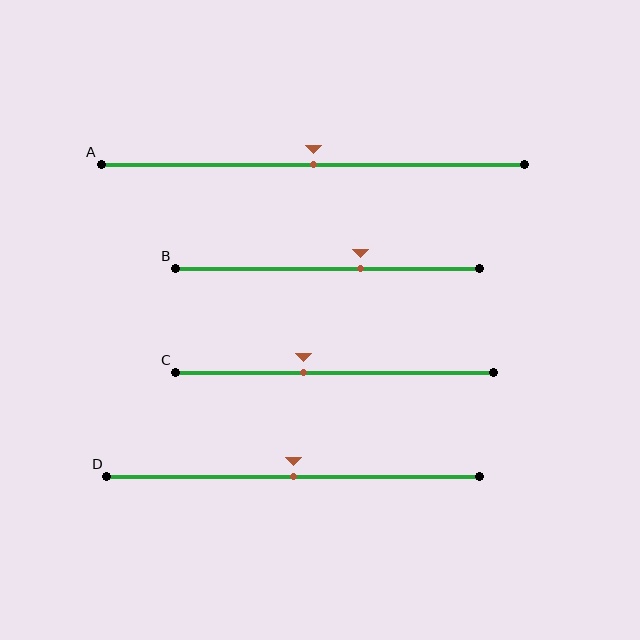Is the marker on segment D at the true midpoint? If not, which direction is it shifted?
Yes, the marker on segment D is at the true midpoint.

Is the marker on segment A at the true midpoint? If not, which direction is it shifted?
Yes, the marker on segment A is at the true midpoint.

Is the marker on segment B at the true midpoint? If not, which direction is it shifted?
No, the marker on segment B is shifted to the right by about 11% of the segment length.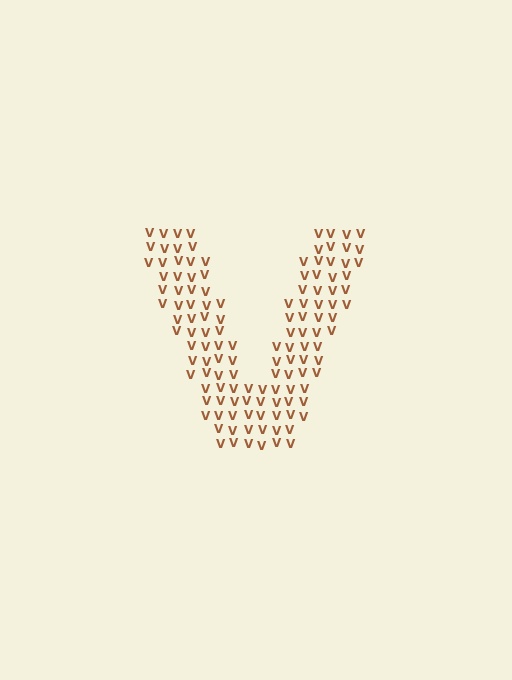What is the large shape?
The large shape is the letter V.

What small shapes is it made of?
It is made of small letter V's.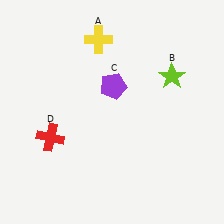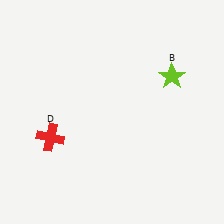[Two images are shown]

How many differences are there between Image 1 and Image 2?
There are 2 differences between the two images.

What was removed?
The purple pentagon (C), the yellow cross (A) were removed in Image 2.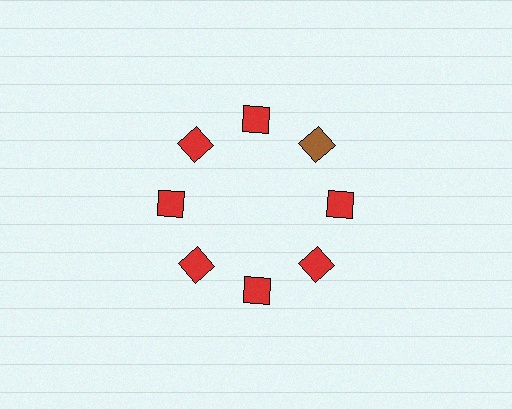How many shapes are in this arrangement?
There are 8 shapes arranged in a ring pattern.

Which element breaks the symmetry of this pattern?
The brown diamond at roughly the 2 o'clock position breaks the symmetry. All other shapes are red diamonds.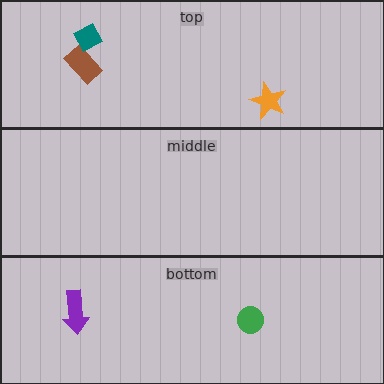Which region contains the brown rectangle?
The top region.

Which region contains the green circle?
The bottom region.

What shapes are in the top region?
The orange star, the brown rectangle, the teal diamond.